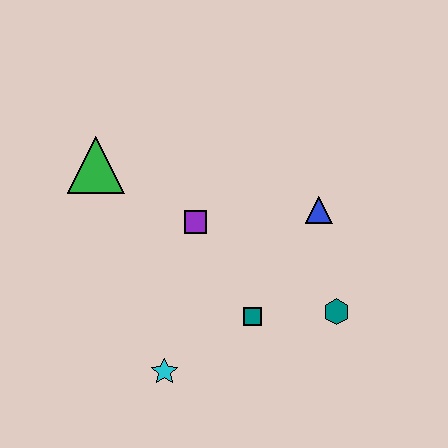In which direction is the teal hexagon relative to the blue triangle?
The teal hexagon is below the blue triangle.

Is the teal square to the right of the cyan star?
Yes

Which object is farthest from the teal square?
The green triangle is farthest from the teal square.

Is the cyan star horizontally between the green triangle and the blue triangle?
Yes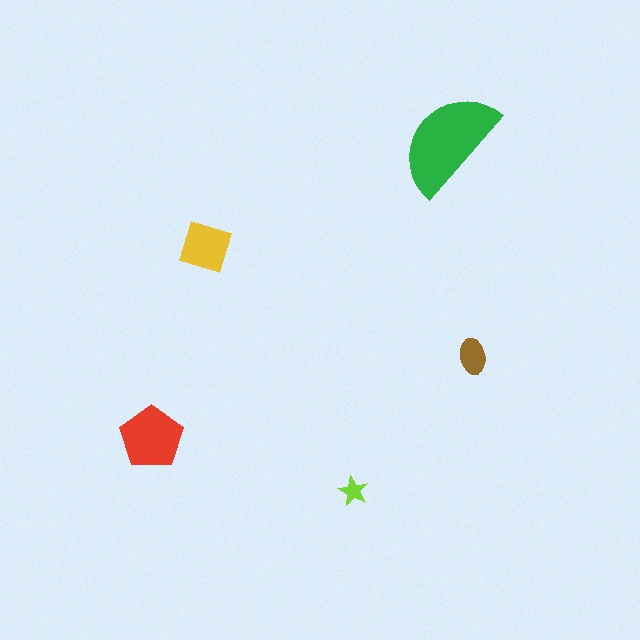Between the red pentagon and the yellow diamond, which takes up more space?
The red pentagon.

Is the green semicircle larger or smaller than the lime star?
Larger.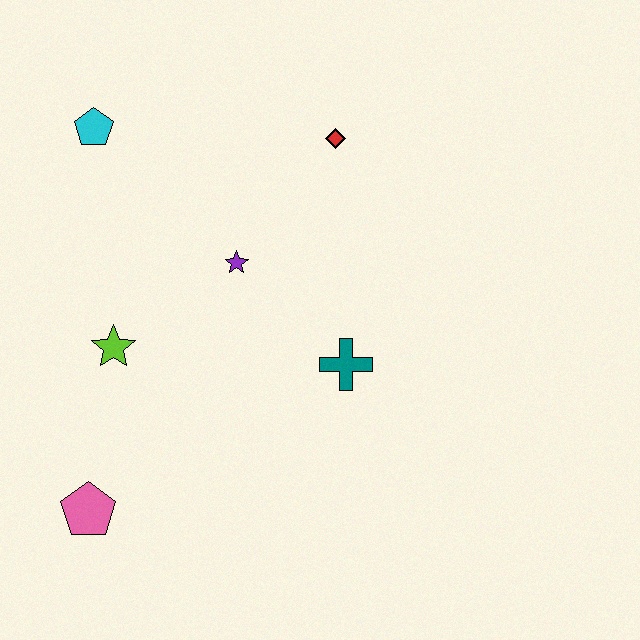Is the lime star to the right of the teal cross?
No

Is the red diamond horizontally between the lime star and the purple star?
No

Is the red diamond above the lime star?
Yes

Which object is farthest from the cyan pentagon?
The pink pentagon is farthest from the cyan pentagon.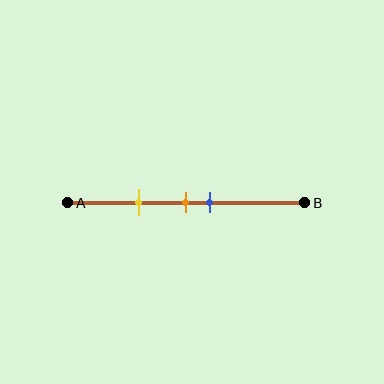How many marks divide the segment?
There are 3 marks dividing the segment.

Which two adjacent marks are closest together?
The orange and blue marks are the closest adjacent pair.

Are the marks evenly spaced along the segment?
No, the marks are not evenly spaced.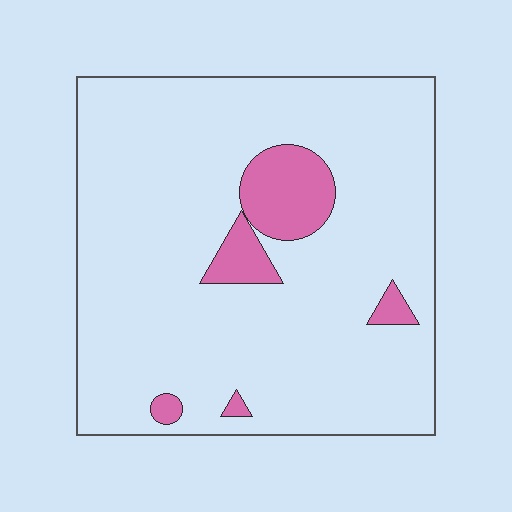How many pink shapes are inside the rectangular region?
5.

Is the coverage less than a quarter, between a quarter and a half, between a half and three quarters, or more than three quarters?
Less than a quarter.